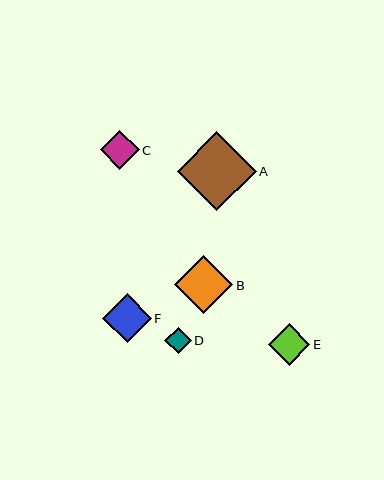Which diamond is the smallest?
Diamond D is the smallest with a size of approximately 27 pixels.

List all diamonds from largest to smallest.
From largest to smallest: A, B, F, E, C, D.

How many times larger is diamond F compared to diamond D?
Diamond F is approximately 1.8 times the size of diamond D.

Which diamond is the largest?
Diamond A is the largest with a size of approximately 79 pixels.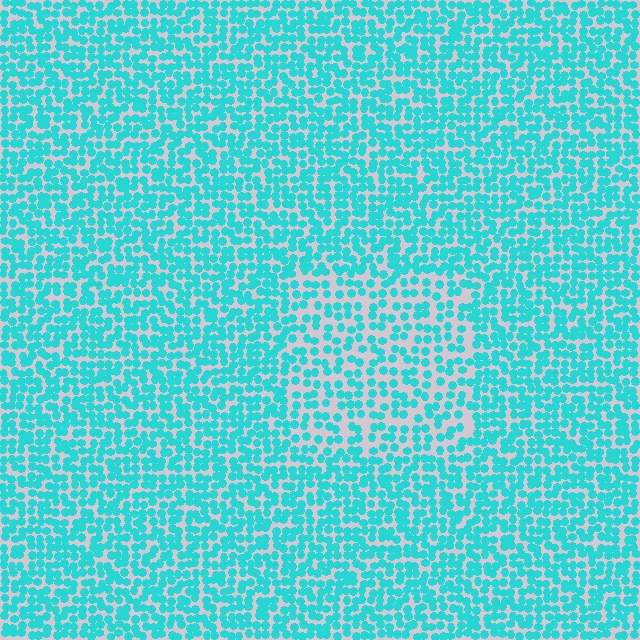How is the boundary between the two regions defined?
The boundary is defined by a change in element density (approximately 1.6x ratio). All elements are the same color, size, and shape.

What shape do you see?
I see a rectangle.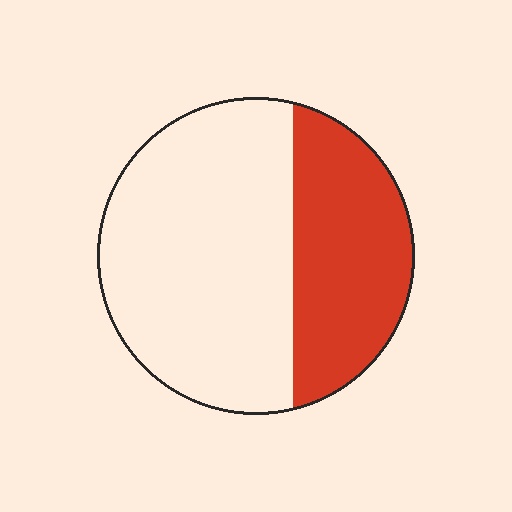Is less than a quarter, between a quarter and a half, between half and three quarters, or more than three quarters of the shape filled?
Between a quarter and a half.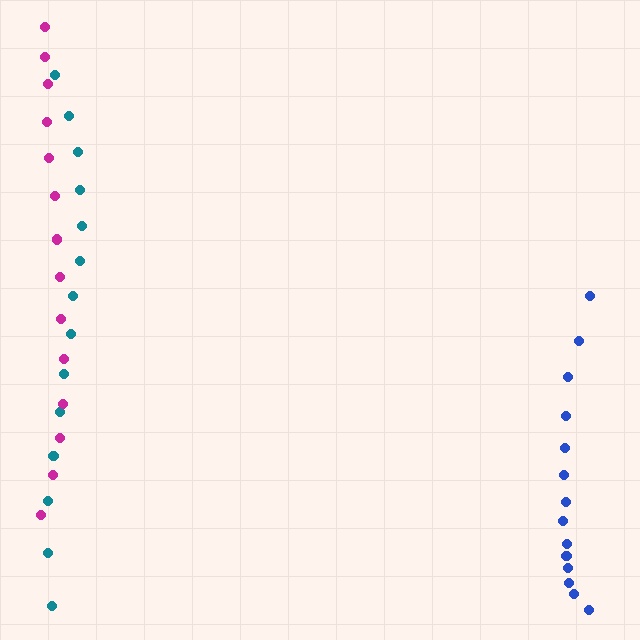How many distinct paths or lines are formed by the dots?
There are 3 distinct paths.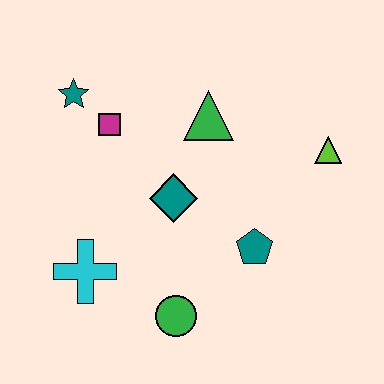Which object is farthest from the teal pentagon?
The teal star is farthest from the teal pentagon.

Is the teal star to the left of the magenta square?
Yes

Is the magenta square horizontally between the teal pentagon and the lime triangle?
No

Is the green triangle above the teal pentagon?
Yes